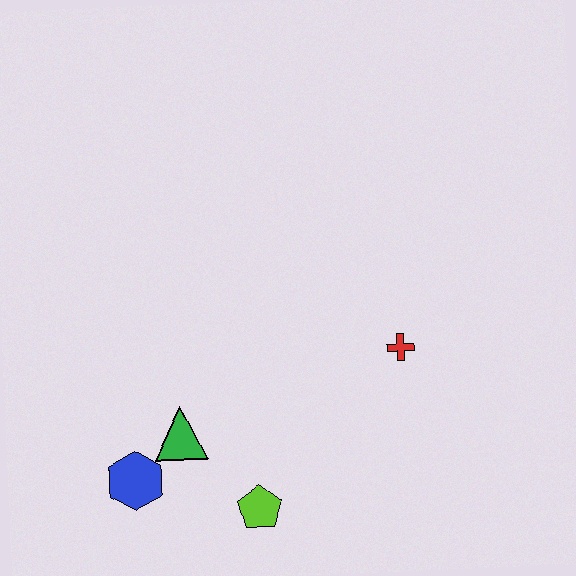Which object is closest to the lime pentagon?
The green triangle is closest to the lime pentagon.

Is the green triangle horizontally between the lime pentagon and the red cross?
No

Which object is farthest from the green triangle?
The red cross is farthest from the green triangle.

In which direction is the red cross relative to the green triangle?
The red cross is to the right of the green triangle.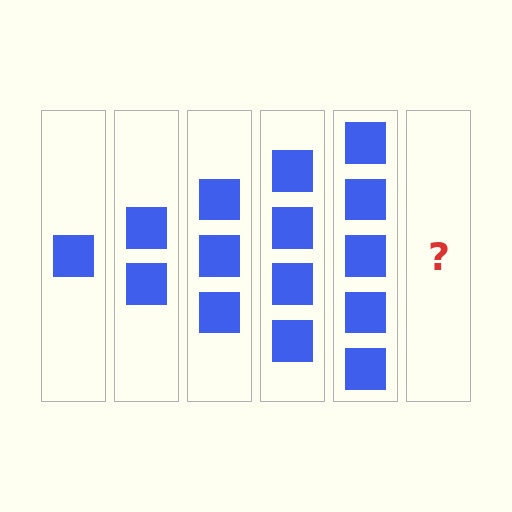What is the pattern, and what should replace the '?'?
The pattern is that each step adds one more square. The '?' should be 6 squares.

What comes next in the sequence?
The next element should be 6 squares.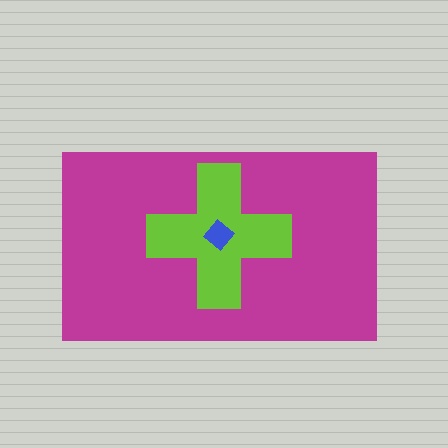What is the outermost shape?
The magenta rectangle.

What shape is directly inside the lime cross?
The blue diamond.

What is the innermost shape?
The blue diamond.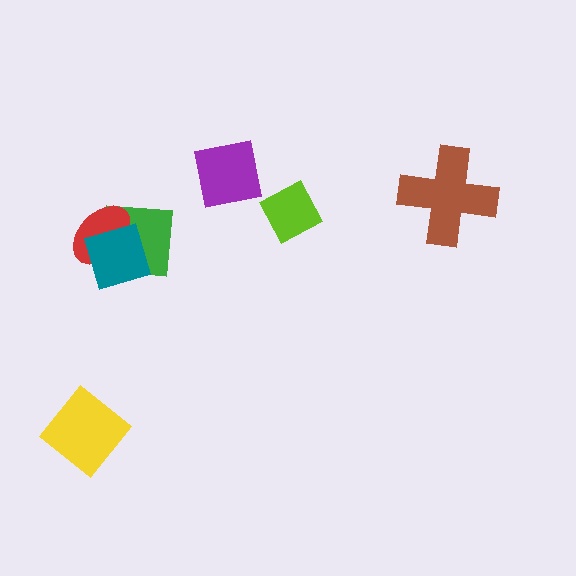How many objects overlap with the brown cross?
0 objects overlap with the brown cross.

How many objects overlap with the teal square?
2 objects overlap with the teal square.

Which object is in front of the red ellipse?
The teal square is in front of the red ellipse.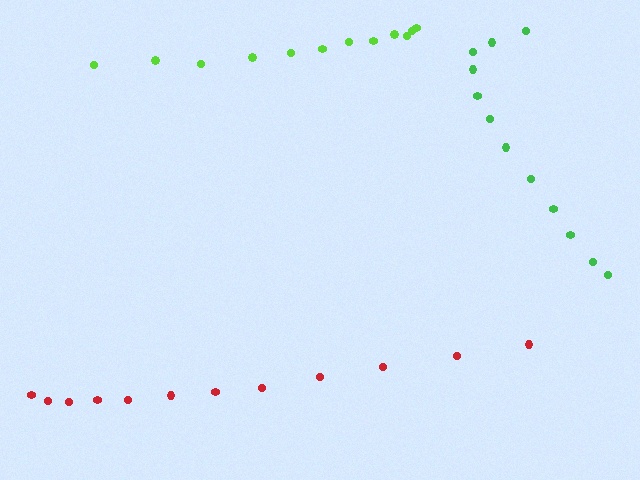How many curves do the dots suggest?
There are 3 distinct paths.